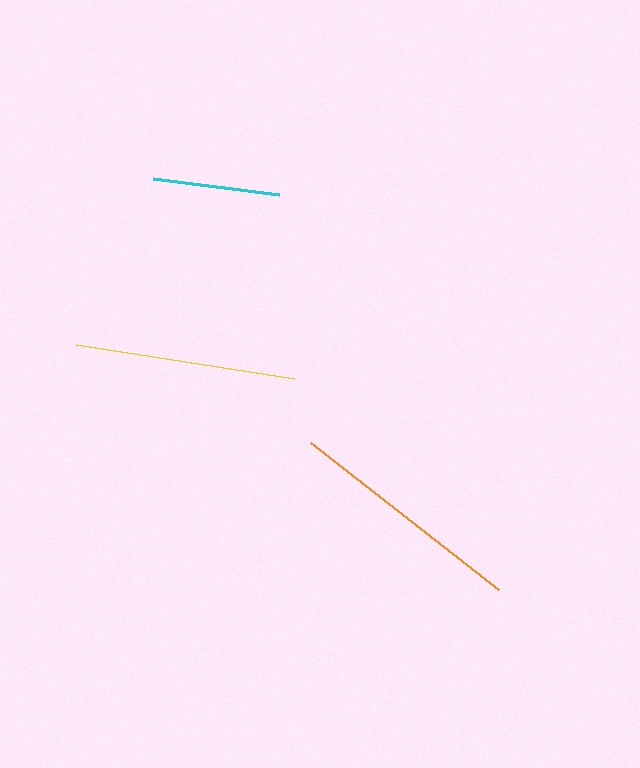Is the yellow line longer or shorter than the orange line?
The orange line is longer than the yellow line.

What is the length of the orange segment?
The orange segment is approximately 239 pixels long.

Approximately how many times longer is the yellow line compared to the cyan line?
The yellow line is approximately 1.7 times the length of the cyan line.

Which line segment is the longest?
The orange line is the longest at approximately 239 pixels.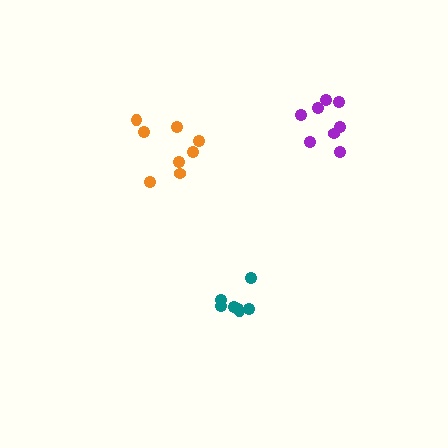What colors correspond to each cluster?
The clusters are colored: orange, purple, teal.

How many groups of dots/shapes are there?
There are 3 groups.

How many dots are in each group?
Group 1: 8 dots, Group 2: 8 dots, Group 3: 7 dots (23 total).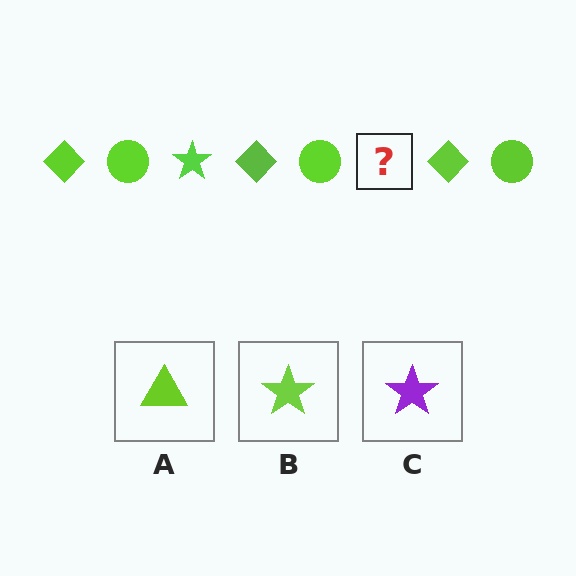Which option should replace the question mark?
Option B.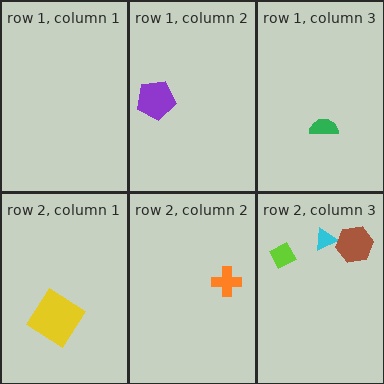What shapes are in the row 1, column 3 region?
The green semicircle.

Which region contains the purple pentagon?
The row 1, column 2 region.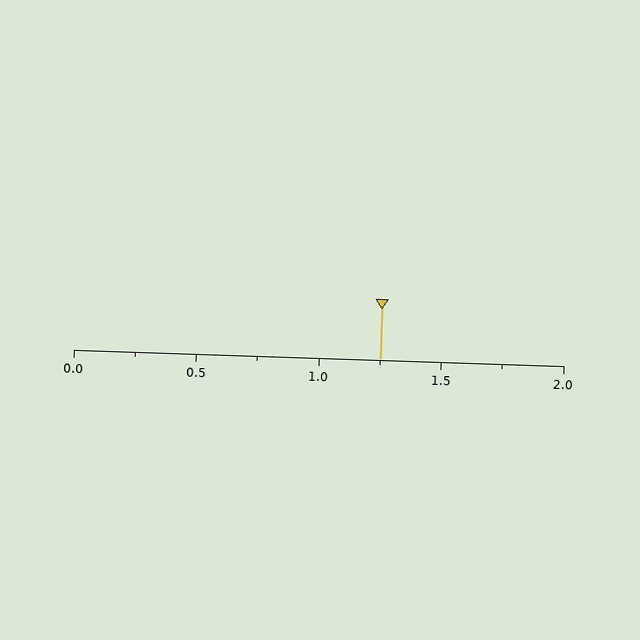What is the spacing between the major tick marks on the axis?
The major ticks are spaced 0.5 apart.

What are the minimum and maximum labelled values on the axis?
The axis runs from 0.0 to 2.0.